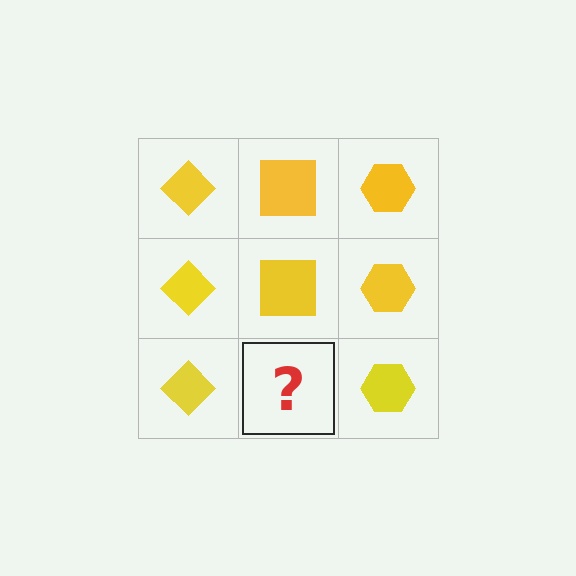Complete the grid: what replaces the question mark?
The question mark should be replaced with a yellow square.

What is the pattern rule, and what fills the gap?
The rule is that each column has a consistent shape. The gap should be filled with a yellow square.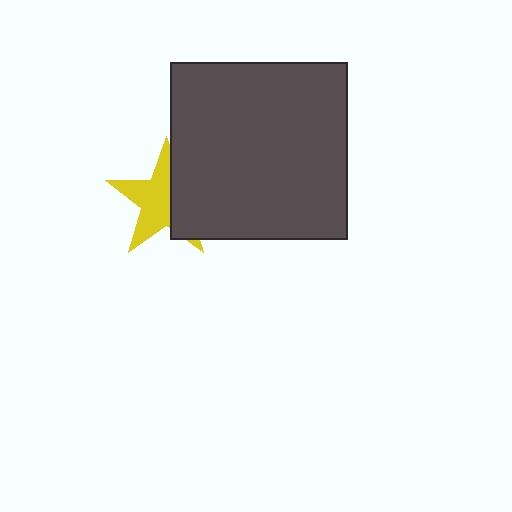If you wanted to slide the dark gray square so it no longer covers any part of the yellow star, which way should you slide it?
Slide it right — that is the most direct way to separate the two shapes.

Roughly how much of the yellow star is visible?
About half of it is visible (roughly 58%).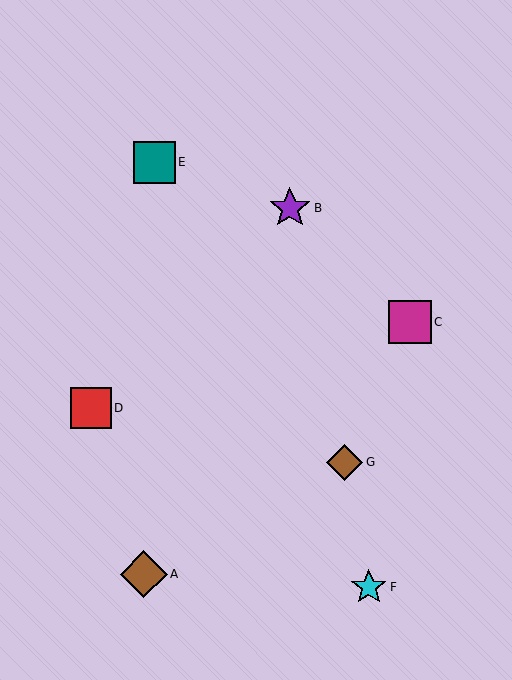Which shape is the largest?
The brown diamond (labeled A) is the largest.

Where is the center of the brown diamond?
The center of the brown diamond is at (345, 462).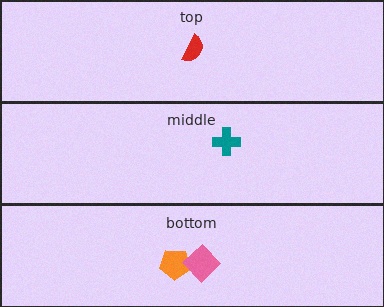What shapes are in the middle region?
The teal cross.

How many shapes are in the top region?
1.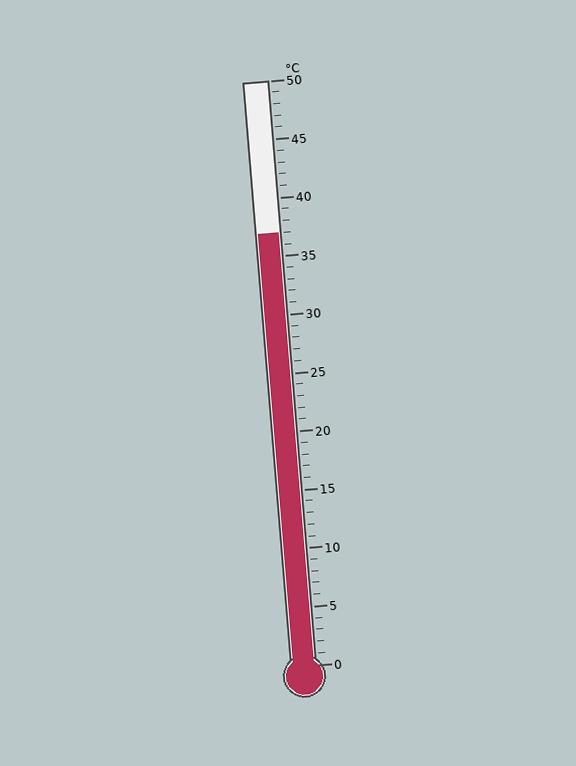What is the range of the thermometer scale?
The thermometer scale ranges from 0°C to 50°C.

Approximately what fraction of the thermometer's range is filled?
The thermometer is filled to approximately 75% of its range.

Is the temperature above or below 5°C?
The temperature is above 5°C.